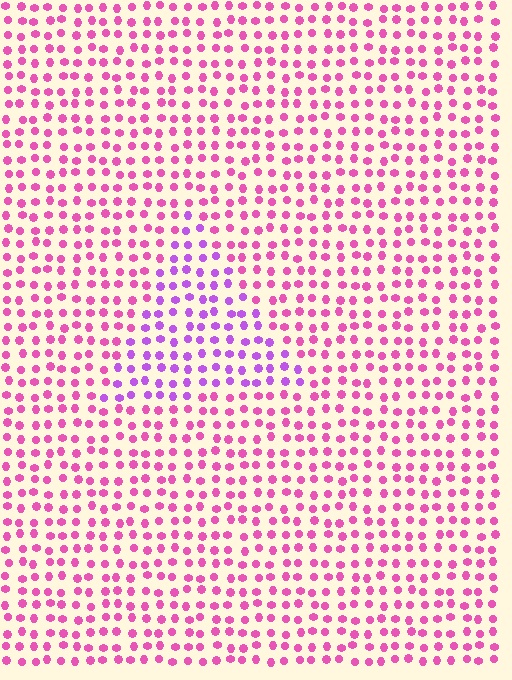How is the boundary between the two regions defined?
The boundary is defined purely by a slight shift in hue (about 37 degrees). Spacing, size, and orientation are identical on both sides.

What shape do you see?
I see a triangle.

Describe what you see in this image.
The image is filled with small pink elements in a uniform arrangement. A triangle-shaped region is visible where the elements are tinted to a slightly different hue, forming a subtle color boundary.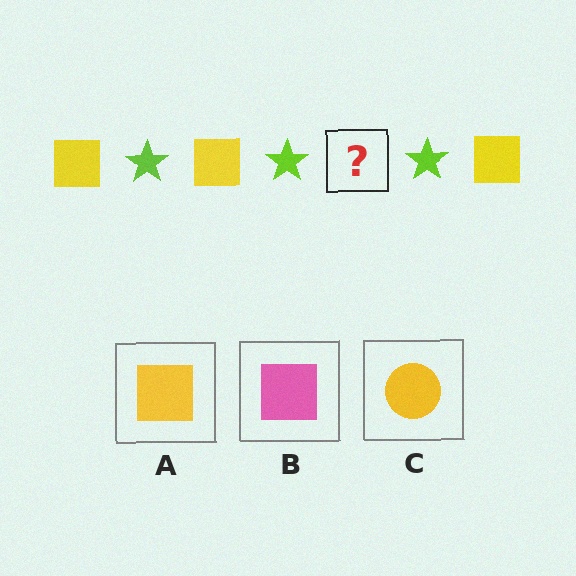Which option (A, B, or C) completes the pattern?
A.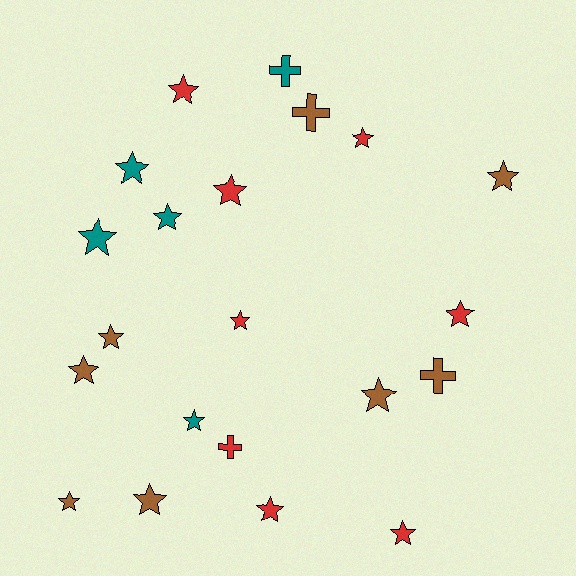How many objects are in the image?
There are 21 objects.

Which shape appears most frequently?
Star, with 17 objects.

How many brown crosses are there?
There are 2 brown crosses.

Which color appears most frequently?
Red, with 8 objects.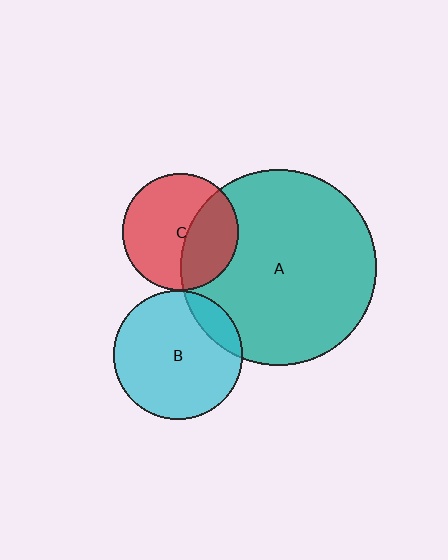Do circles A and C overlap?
Yes.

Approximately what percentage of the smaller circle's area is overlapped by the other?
Approximately 35%.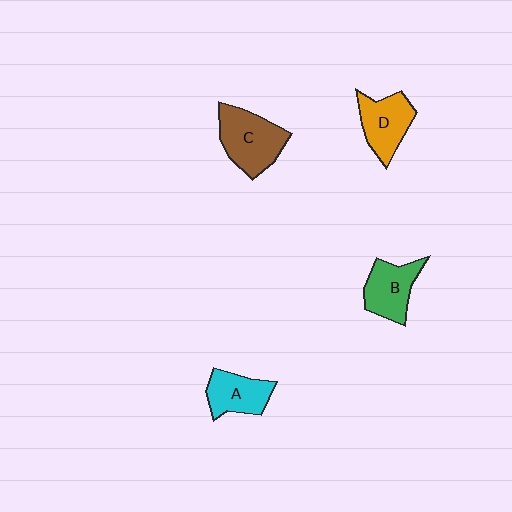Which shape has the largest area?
Shape C (brown).